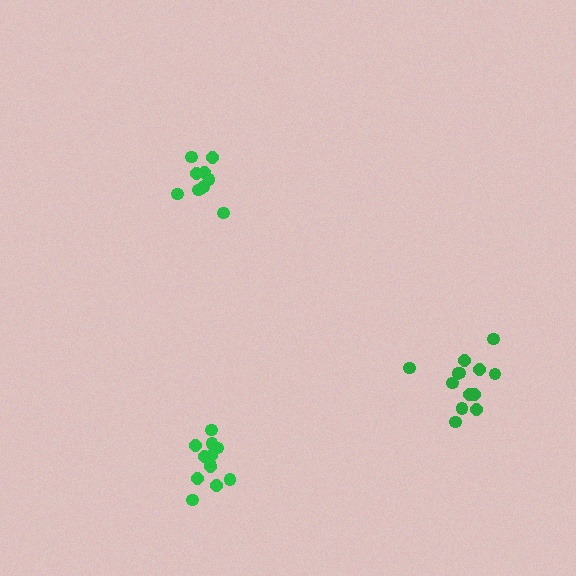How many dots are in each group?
Group 1: 10 dots, Group 2: 12 dots, Group 3: 13 dots (35 total).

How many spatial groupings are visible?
There are 3 spatial groupings.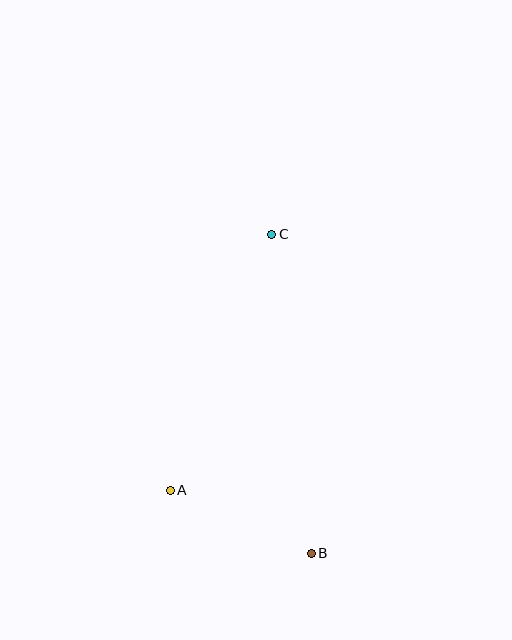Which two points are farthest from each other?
Points B and C are farthest from each other.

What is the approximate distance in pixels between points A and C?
The distance between A and C is approximately 276 pixels.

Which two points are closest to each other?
Points A and B are closest to each other.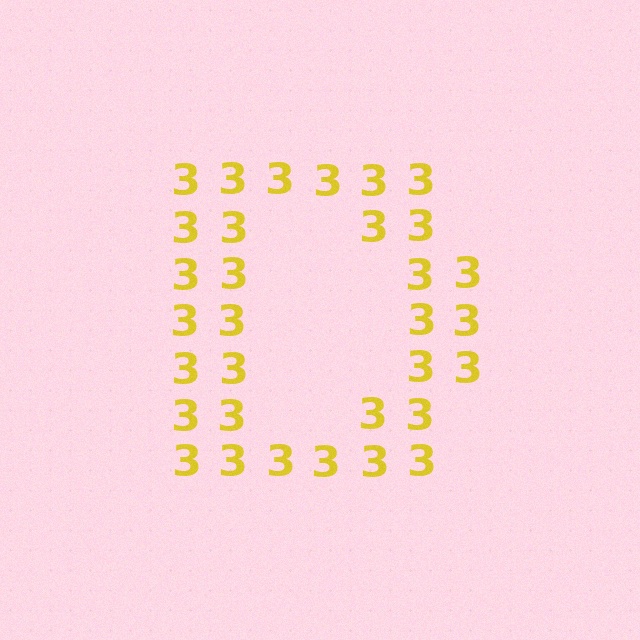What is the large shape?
The large shape is the letter D.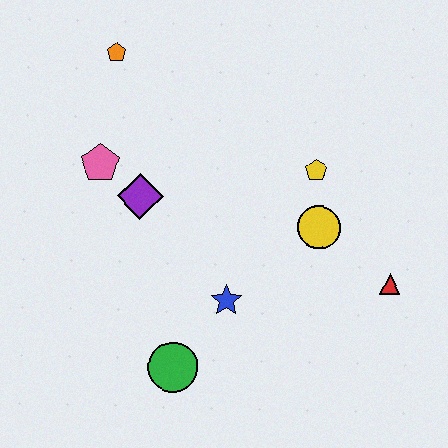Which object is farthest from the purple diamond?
The red triangle is farthest from the purple diamond.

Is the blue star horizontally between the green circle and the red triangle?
Yes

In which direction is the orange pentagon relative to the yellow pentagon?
The orange pentagon is to the left of the yellow pentagon.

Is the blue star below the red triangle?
Yes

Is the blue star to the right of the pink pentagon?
Yes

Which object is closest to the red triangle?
The yellow circle is closest to the red triangle.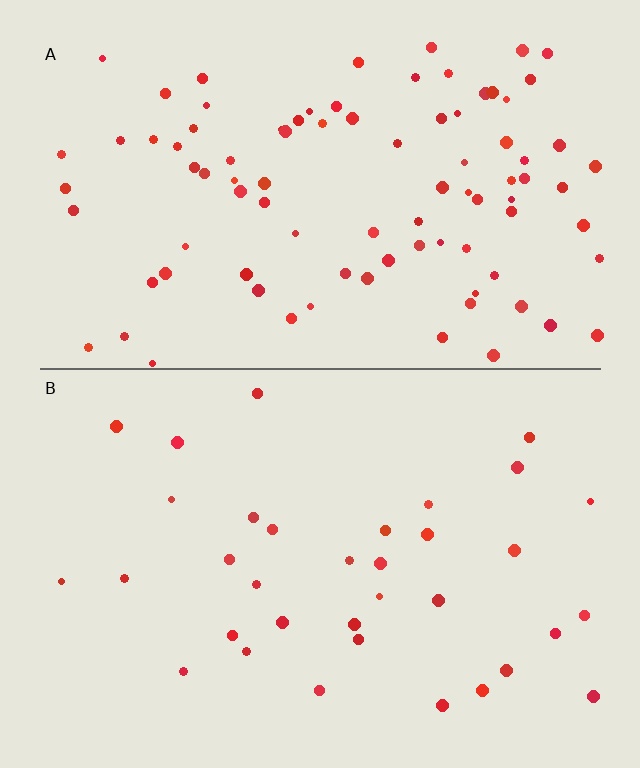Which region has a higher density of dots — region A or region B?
A (the top).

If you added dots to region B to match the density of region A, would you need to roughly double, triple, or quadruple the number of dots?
Approximately triple.